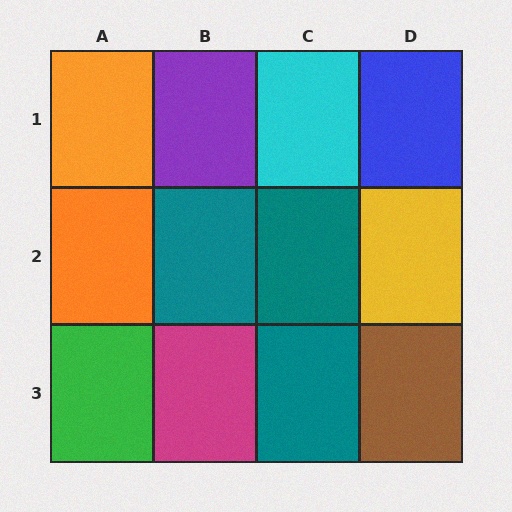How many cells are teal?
3 cells are teal.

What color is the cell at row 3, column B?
Magenta.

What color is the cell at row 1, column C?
Cyan.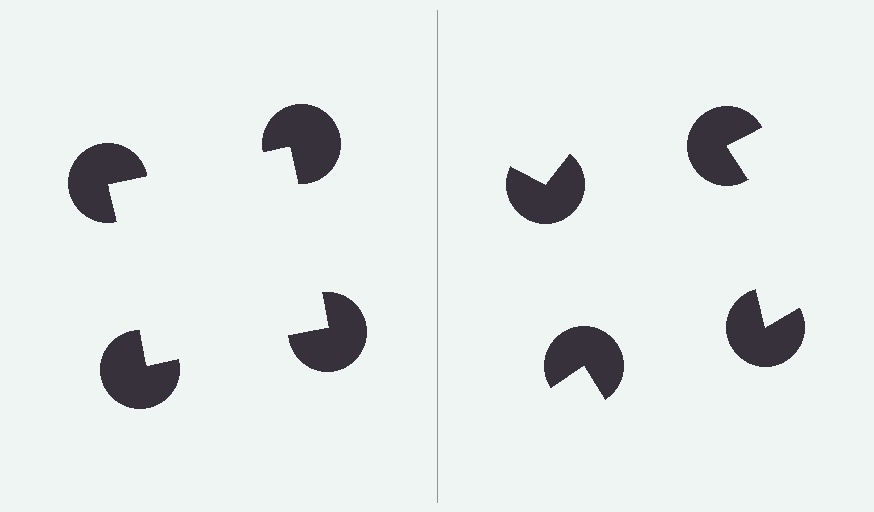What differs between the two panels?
The pac-man discs are positioned identically on both sides; only the wedge orientations differ. On the left they align to a square; on the right they are misaligned.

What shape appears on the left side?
An illusory square.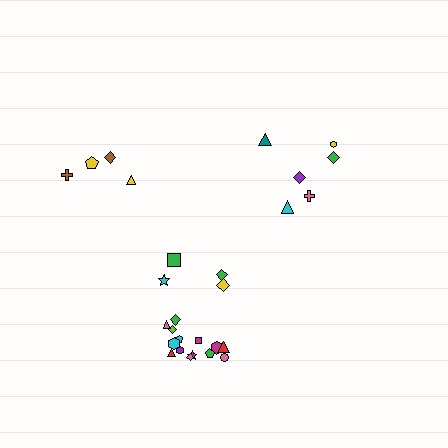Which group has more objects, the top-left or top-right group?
The top-right group.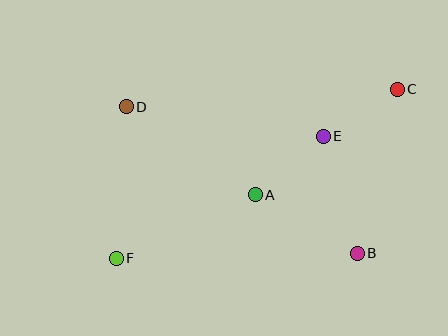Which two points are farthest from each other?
Points C and F are farthest from each other.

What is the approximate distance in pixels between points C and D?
The distance between C and D is approximately 272 pixels.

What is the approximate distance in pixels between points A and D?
The distance between A and D is approximately 156 pixels.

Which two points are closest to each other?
Points C and E are closest to each other.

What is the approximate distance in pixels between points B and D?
The distance between B and D is approximately 274 pixels.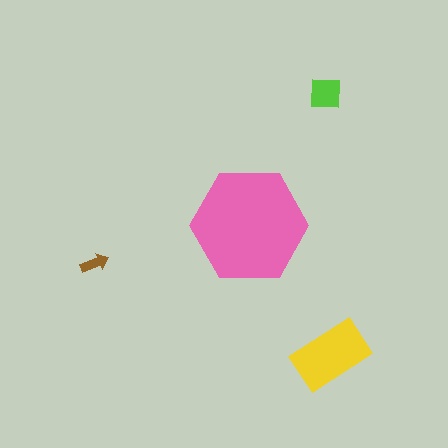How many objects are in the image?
There are 4 objects in the image.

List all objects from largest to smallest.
The pink hexagon, the yellow rectangle, the lime square, the brown arrow.